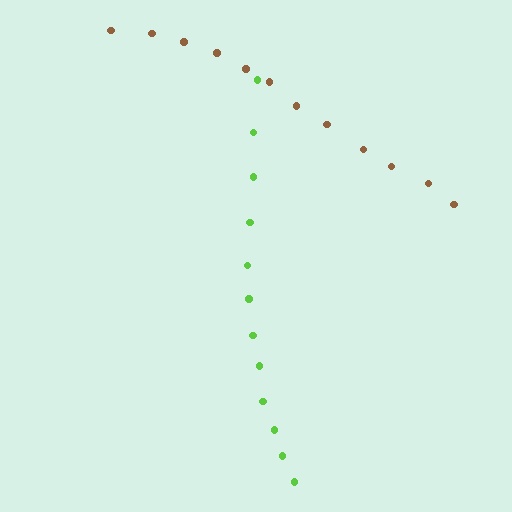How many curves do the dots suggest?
There are 2 distinct paths.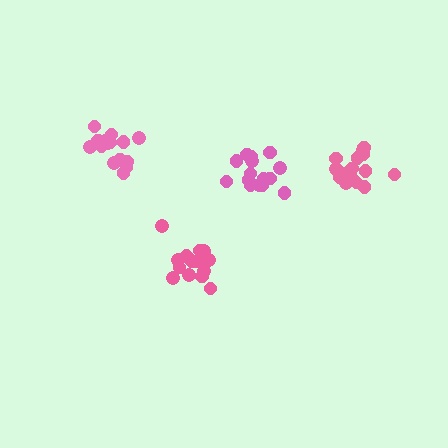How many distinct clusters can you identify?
There are 4 distinct clusters.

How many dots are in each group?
Group 1: 16 dots, Group 2: 15 dots, Group 3: 16 dots, Group 4: 15 dots (62 total).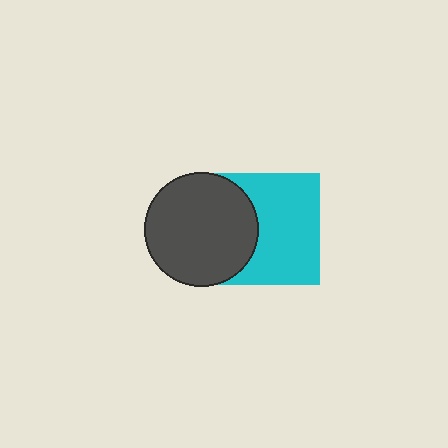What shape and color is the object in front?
The object in front is a dark gray circle.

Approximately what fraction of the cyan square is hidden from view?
Roughly 36% of the cyan square is hidden behind the dark gray circle.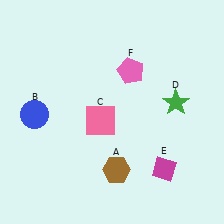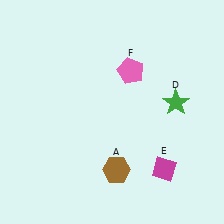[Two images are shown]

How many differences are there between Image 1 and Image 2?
There are 2 differences between the two images.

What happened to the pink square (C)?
The pink square (C) was removed in Image 2. It was in the bottom-left area of Image 1.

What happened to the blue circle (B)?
The blue circle (B) was removed in Image 2. It was in the bottom-left area of Image 1.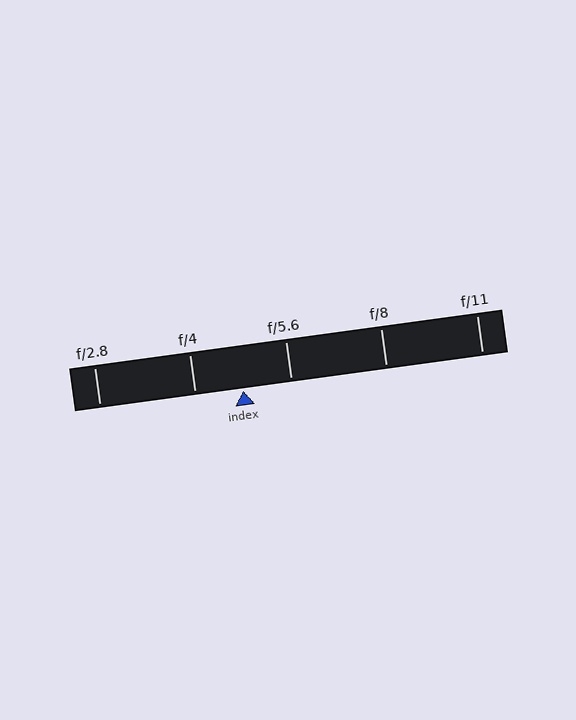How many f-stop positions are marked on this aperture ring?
There are 5 f-stop positions marked.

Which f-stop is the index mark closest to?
The index mark is closest to f/4.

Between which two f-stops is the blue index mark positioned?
The index mark is between f/4 and f/5.6.